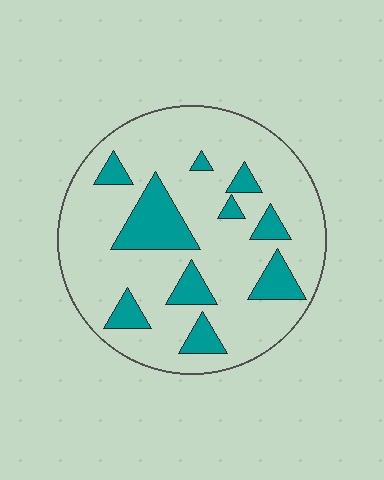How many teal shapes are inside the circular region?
10.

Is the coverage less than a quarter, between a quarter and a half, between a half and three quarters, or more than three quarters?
Less than a quarter.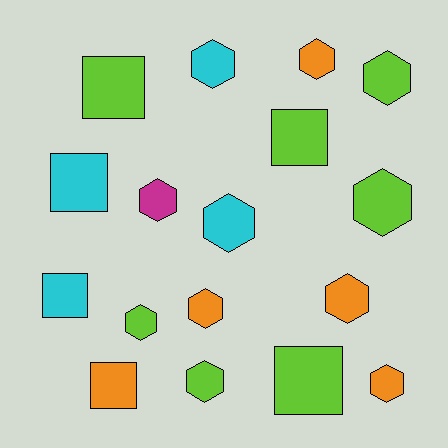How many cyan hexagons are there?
There are 2 cyan hexagons.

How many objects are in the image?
There are 17 objects.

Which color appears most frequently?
Lime, with 7 objects.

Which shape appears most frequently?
Hexagon, with 11 objects.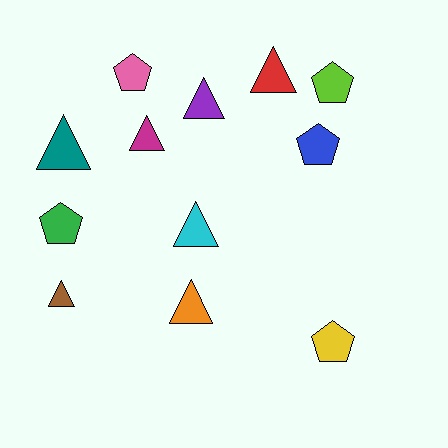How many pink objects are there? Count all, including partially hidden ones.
There is 1 pink object.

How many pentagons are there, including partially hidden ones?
There are 5 pentagons.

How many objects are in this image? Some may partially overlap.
There are 12 objects.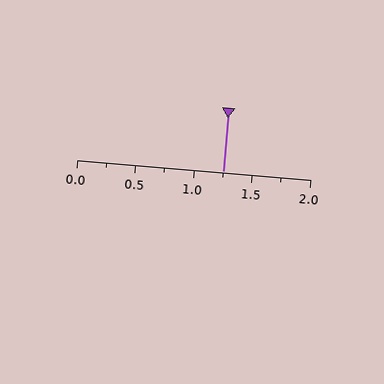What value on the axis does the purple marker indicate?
The marker indicates approximately 1.25.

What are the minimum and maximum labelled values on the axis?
The axis runs from 0.0 to 2.0.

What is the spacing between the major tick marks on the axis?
The major ticks are spaced 0.5 apart.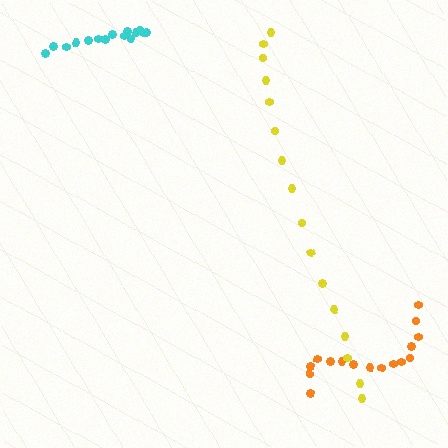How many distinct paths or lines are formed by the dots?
There are 3 distinct paths.